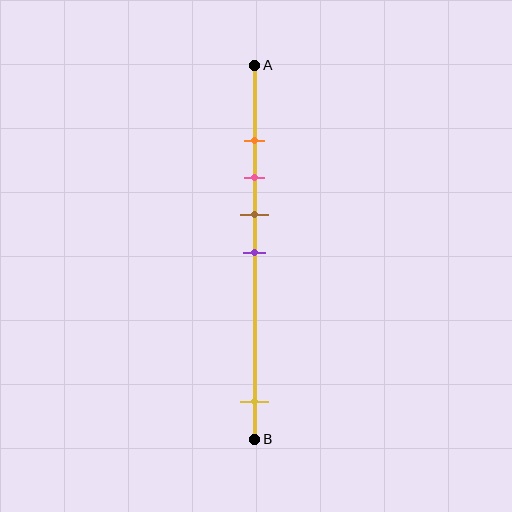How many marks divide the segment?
There are 5 marks dividing the segment.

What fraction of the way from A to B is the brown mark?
The brown mark is approximately 40% (0.4) of the way from A to B.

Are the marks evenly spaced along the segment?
No, the marks are not evenly spaced.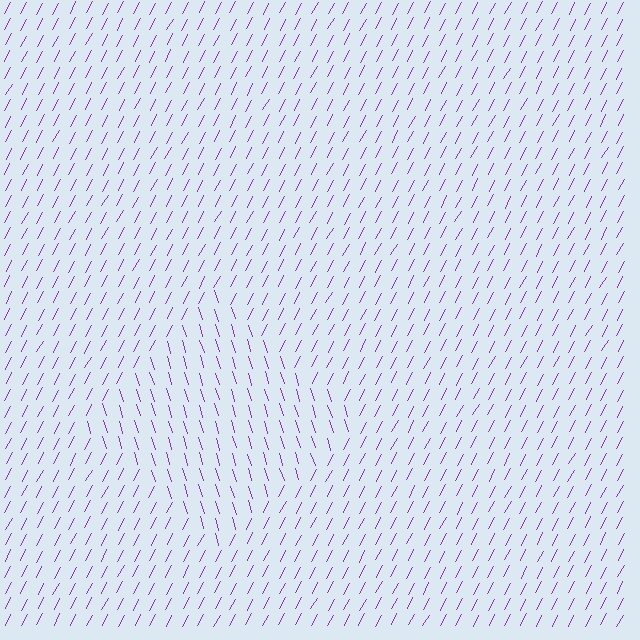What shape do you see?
I see a diamond.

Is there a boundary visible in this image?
Yes, there is a texture boundary formed by a change in line orientation.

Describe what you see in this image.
The image is filled with small purple line segments. A diamond region in the image has lines oriented differently from the surrounding lines, creating a visible texture boundary.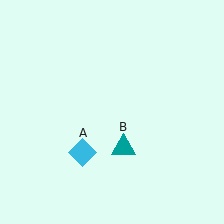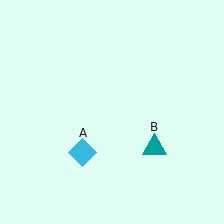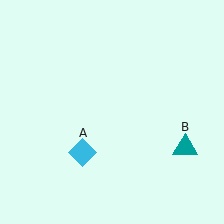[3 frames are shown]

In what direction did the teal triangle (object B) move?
The teal triangle (object B) moved right.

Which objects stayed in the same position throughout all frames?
Cyan diamond (object A) remained stationary.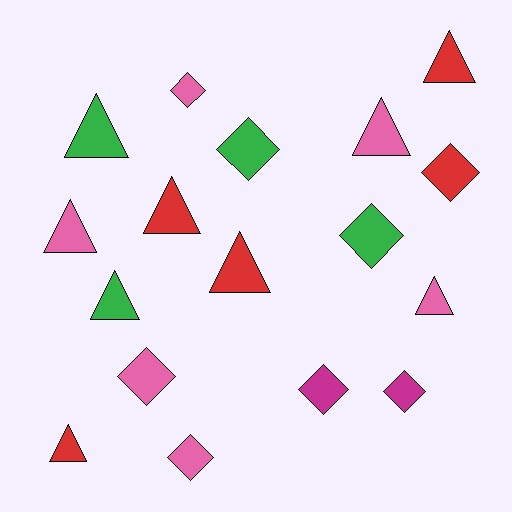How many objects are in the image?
There are 17 objects.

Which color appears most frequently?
Pink, with 6 objects.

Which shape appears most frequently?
Triangle, with 9 objects.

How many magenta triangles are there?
There are no magenta triangles.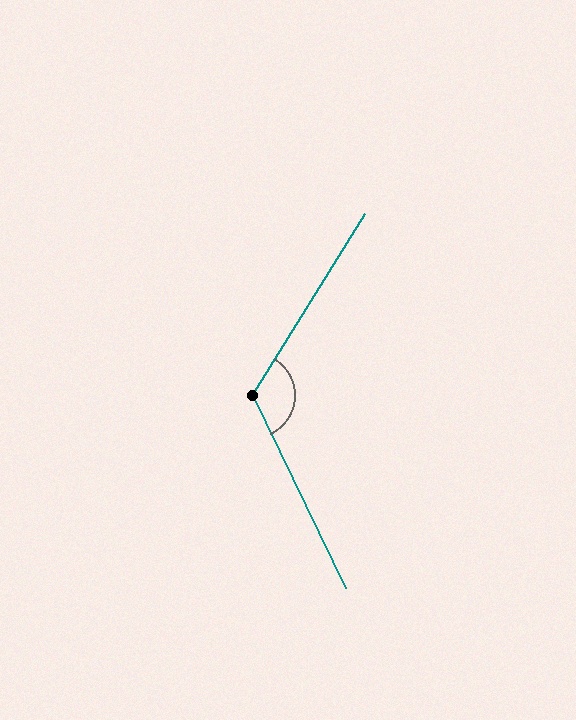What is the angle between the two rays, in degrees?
Approximately 123 degrees.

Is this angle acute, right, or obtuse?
It is obtuse.